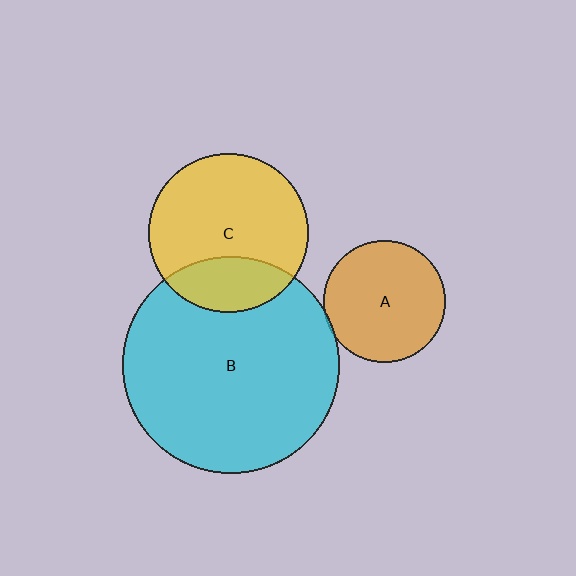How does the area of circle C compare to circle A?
Approximately 1.7 times.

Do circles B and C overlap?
Yes.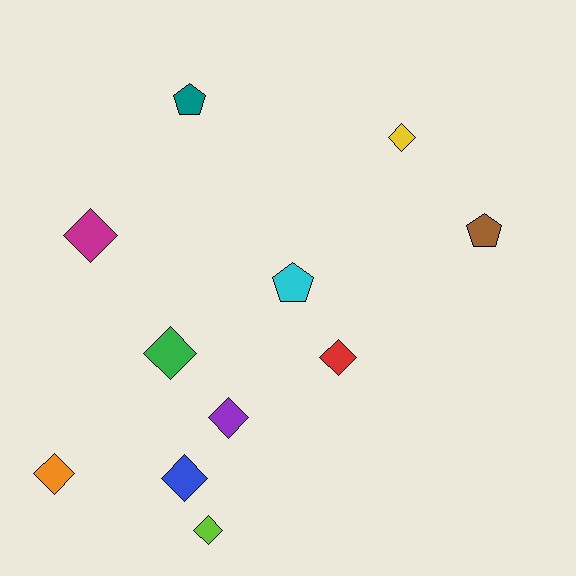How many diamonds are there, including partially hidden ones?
There are 8 diamonds.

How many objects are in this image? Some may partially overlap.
There are 11 objects.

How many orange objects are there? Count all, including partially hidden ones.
There is 1 orange object.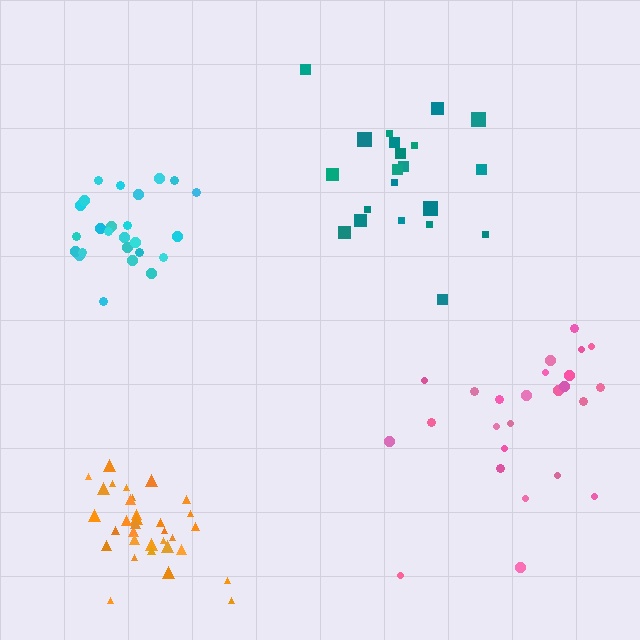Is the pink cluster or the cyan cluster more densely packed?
Cyan.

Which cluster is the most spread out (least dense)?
Pink.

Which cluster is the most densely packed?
Cyan.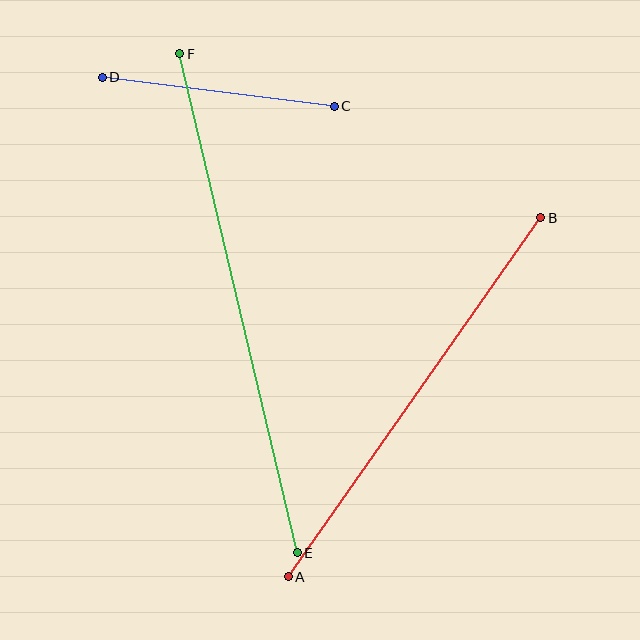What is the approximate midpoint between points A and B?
The midpoint is at approximately (415, 397) pixels.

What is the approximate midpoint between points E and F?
The midpoint is at approximately (238, 303) pixels.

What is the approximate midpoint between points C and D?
The midpoint is at approximately (218, 92) pixels.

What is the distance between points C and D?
The distance is approximately 234 pixels.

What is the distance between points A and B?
The distance is approximately 439 pixels.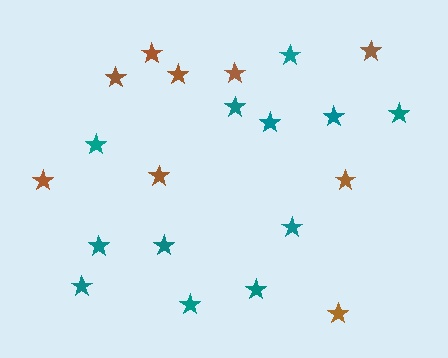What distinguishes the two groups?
There are 2 groups: one group of brown stars (9) and one group of teal stars (12).